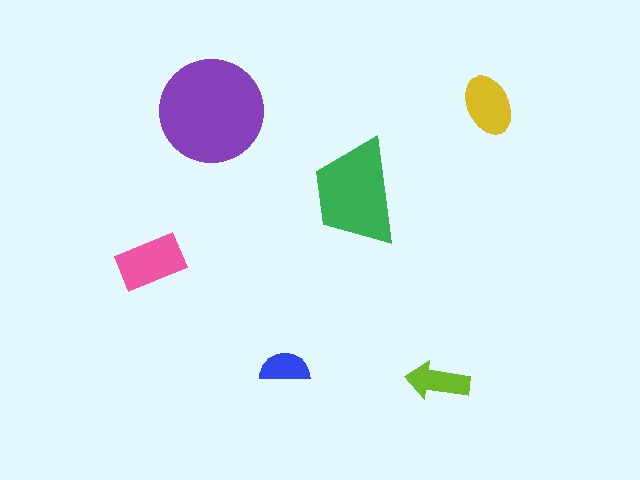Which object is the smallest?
The blue semicircle.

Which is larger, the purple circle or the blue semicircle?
The purple circle.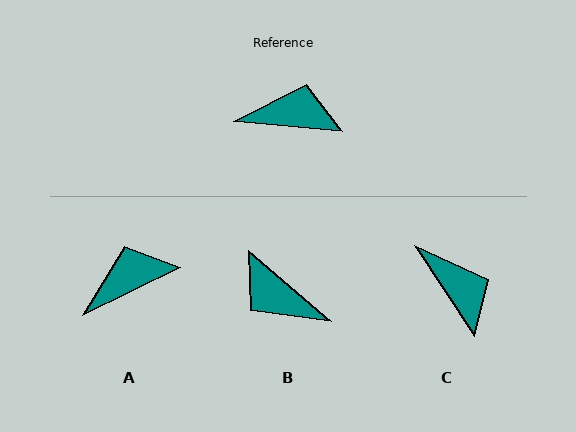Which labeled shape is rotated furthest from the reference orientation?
B, about 145 degrees away.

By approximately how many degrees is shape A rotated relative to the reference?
Approximately 31 degrees counter-clockwise.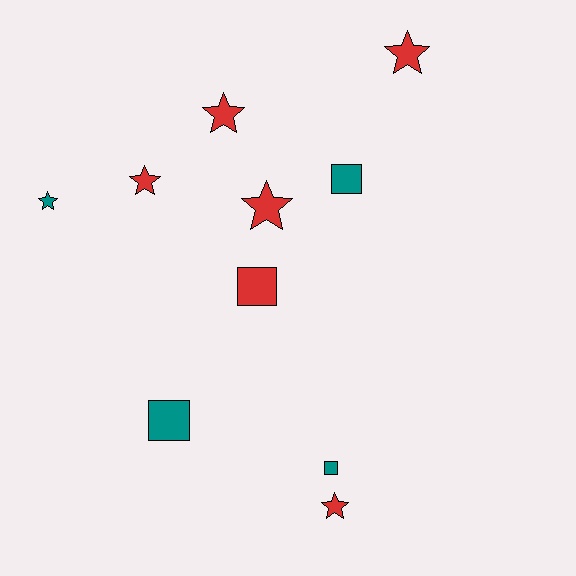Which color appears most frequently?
Red, with 6 objects.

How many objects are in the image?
There are 10 objects.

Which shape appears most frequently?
Star, with 6 objects.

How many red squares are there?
There is 1 red square.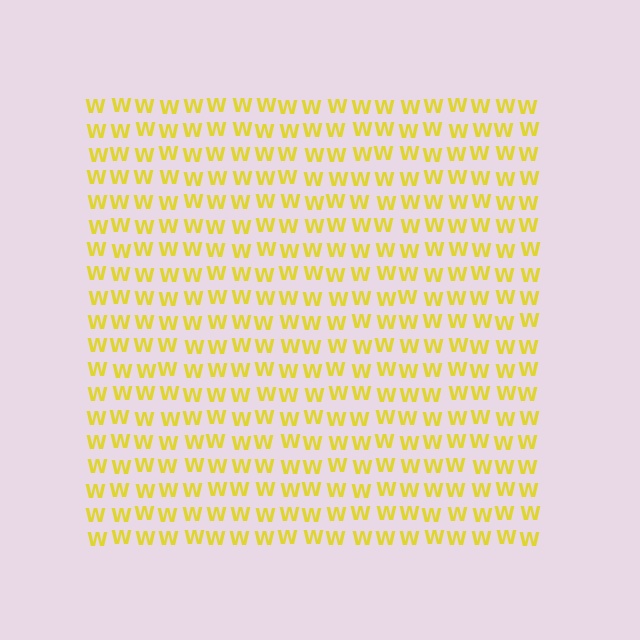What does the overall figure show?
The overall figure shows a square.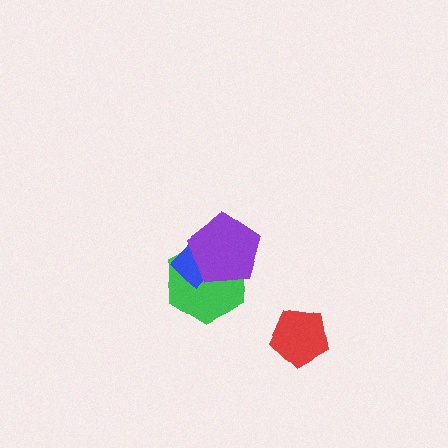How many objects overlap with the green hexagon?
2 objects overlap with the green hexagon.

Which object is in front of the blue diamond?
The purple pentagon is in front of the blue diamond.